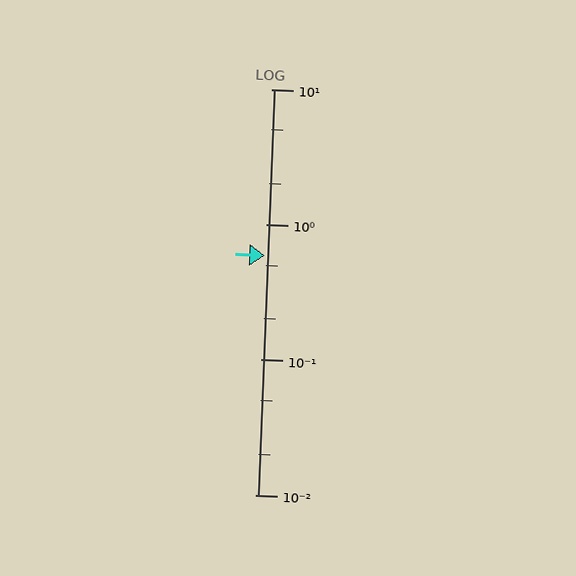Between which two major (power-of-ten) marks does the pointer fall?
The pointer is between 0.1 and 1.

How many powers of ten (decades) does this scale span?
The scale spans 3 decades, from 0.01 to 10.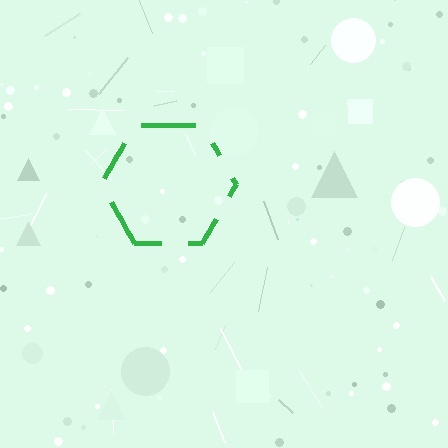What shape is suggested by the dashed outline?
The dashed outline suggests a hexagon.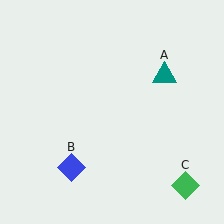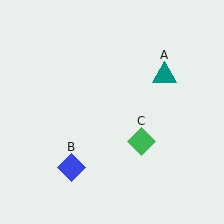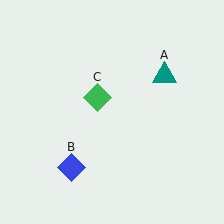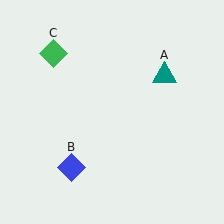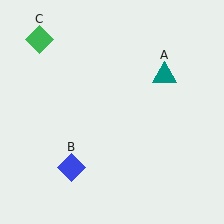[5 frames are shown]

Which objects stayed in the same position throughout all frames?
Teal triangle (object A) and blue diamond (object B) remained stationary.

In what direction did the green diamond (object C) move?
The green diamond (object C) moved up and to the left.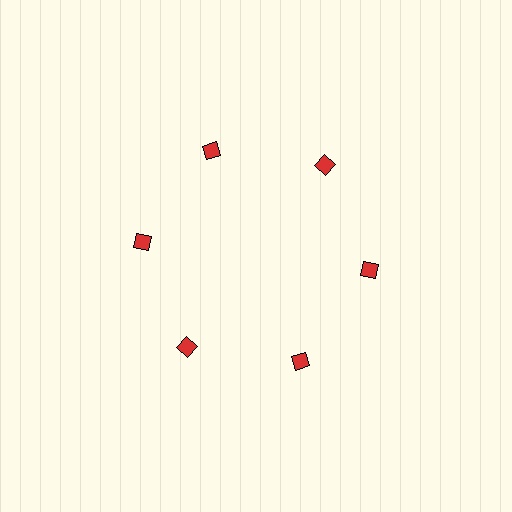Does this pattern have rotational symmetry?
Yes, this pattern has 6-fold rotational symmetry. It looks the same after rotating 60 degrees around the center.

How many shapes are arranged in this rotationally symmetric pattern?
There are 6 shapes, arranged in 6 groups of 1.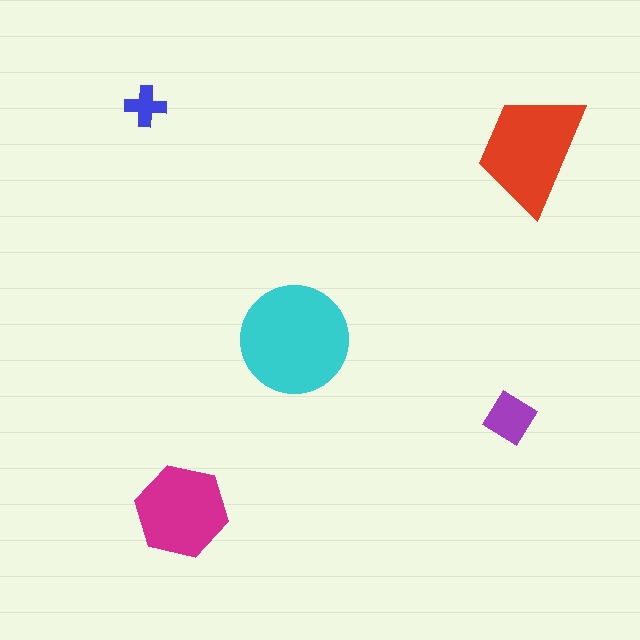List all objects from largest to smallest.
The cyan circle, the red trapezoid, the magenta hexagon, the purple diamond, the blue cross.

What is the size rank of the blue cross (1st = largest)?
5th.